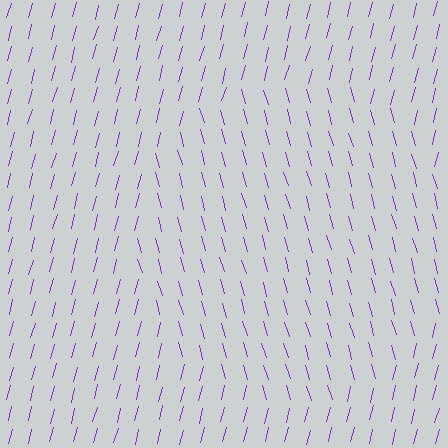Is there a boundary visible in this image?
Yes, there is a texture boundary formed by a change in line orientation.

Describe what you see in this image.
The image is filled with small purple line segments. A circle region in the image has lines oriented differently from the surrounding lines, creating a visible texture boundary.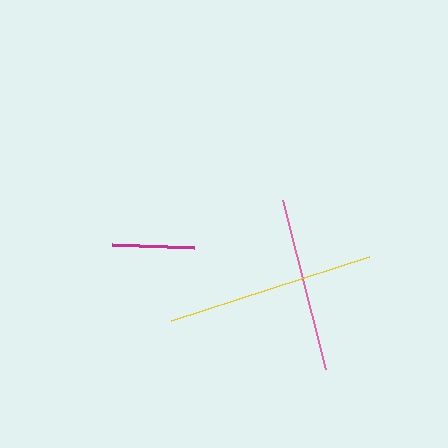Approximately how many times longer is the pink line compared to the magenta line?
The pink line is approximately 2.1 times the length of the magenta line.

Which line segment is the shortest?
The magenta line is the shortest at approximately 82 pixels.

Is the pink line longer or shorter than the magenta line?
The pink line is longer than the magenta line.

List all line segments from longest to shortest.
From longest to shortest: yellow, pink, magenta.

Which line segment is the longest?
The yellow line is the longest at approximately 208 pixels.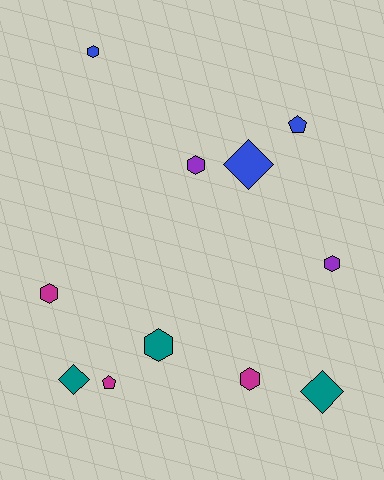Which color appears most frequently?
Blue, with 3 objects.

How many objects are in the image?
There are 11 objects.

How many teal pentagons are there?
There are no teal pentagons.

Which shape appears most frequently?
Hexagon, with 6 objects.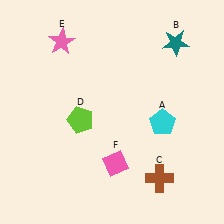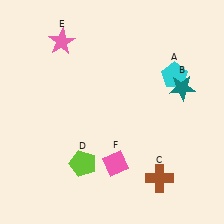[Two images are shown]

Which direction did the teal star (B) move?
The teal star (B) moved down.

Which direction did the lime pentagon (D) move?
The lime pentagon (D) moved down.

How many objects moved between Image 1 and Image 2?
3 objects moved between the two images.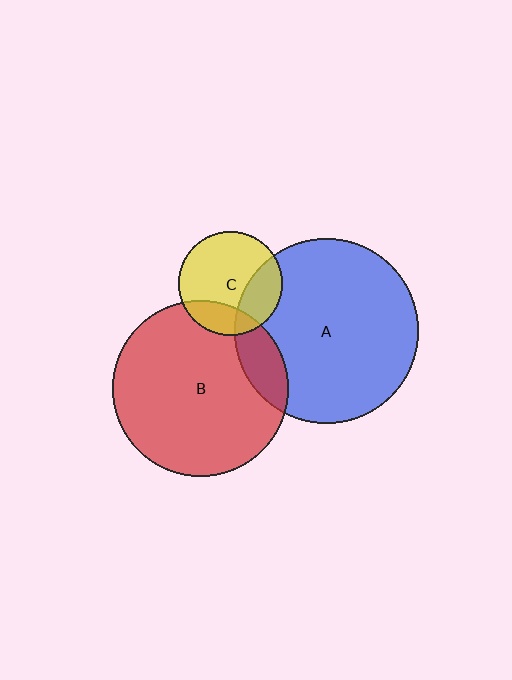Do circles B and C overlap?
Yes.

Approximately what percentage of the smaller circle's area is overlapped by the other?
Approximately 20%.